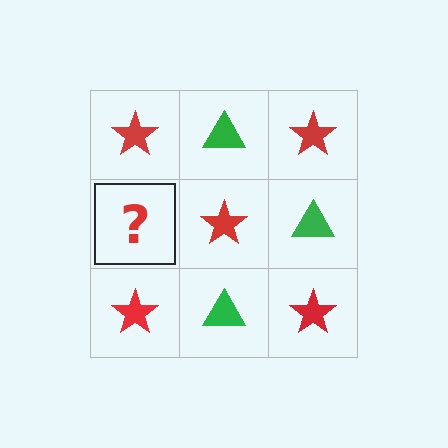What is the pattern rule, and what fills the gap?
The rule is that it alternates red star and green triangle in a checkerboard pattern. The gap should be filled with a green triangle.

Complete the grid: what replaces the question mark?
The question mark should be replaced with a green triangle.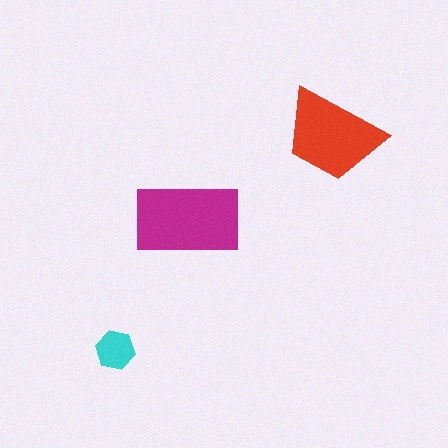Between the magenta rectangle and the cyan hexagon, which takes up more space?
The magenta rectangle.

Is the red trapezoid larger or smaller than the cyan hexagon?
Larger.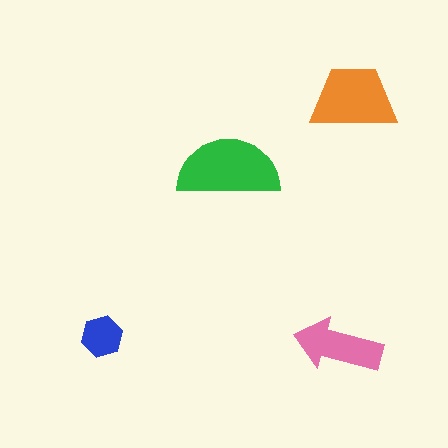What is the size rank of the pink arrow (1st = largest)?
3rd.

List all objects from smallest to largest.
The blue hexagon, the pink arrow, the orange trapezoid, the green semicircle.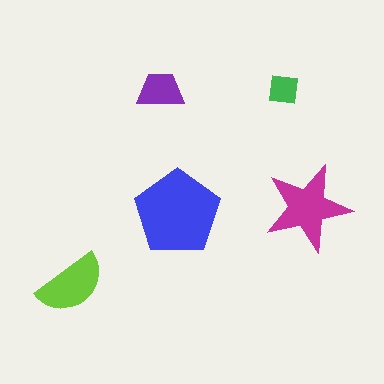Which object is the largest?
The blue pentagon.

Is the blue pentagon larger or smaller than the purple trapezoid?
Larger.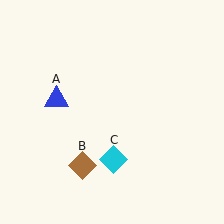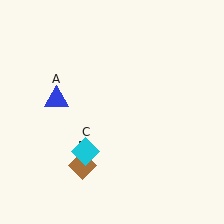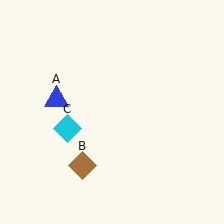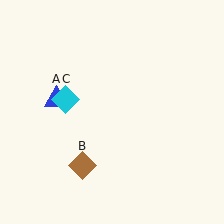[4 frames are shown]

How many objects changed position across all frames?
1 object changed position: cyan diamond (object C).